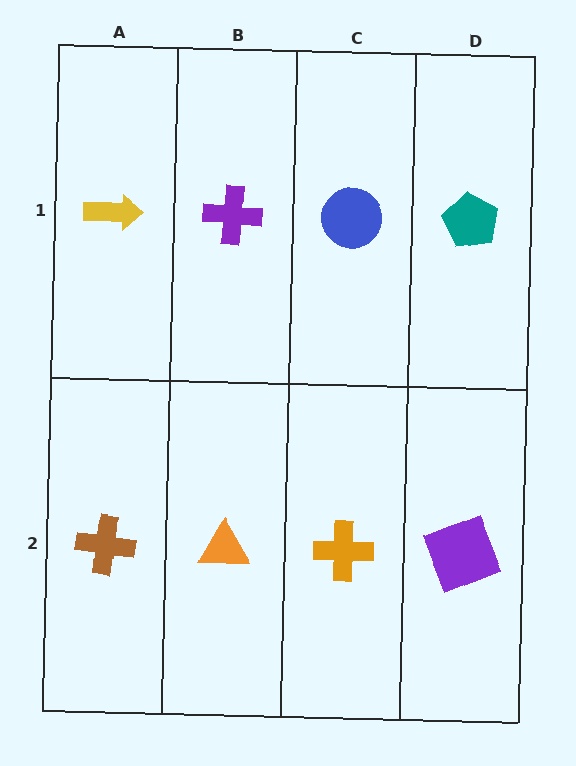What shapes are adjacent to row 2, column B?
A purple cross (row 1, column B), a brown cross (row 2, column A), an orange cross (row 2, column C).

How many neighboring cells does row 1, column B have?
3.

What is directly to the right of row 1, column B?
A blue circle.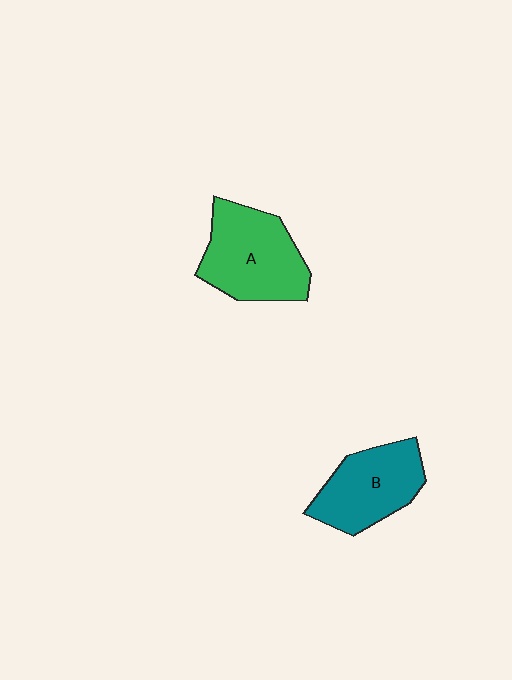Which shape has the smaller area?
Shape B (teal).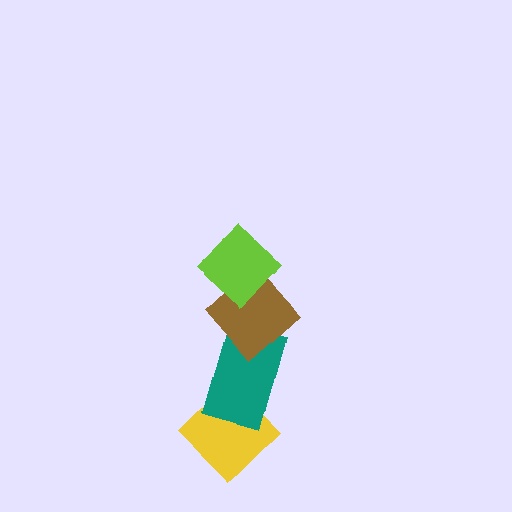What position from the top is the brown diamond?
The brown diamond is 2nd from the top.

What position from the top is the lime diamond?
The lime diamond is 1st from the top.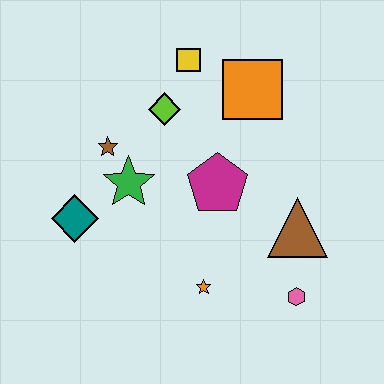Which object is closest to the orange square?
The yellow square is closest to the orange square.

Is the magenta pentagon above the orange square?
No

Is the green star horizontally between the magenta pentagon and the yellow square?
No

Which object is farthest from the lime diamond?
The pink hexagon is farthest from the lime diamond.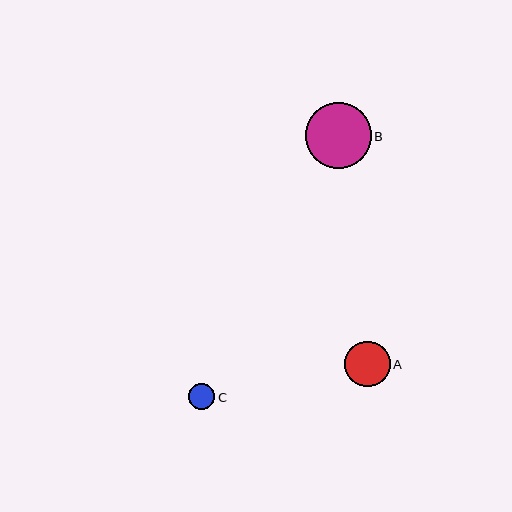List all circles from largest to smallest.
From largest to smallest: B, A, C.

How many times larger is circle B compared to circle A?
Circle B is approximately 1.4 times the size of circle A.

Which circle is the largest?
Circle B is the largest with a size of approximately 66 pixels.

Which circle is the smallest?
Circle C is the smallest with a size of approximately 26 pixels.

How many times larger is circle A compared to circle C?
Circle A is approximately 1.7 times the size of circle C.